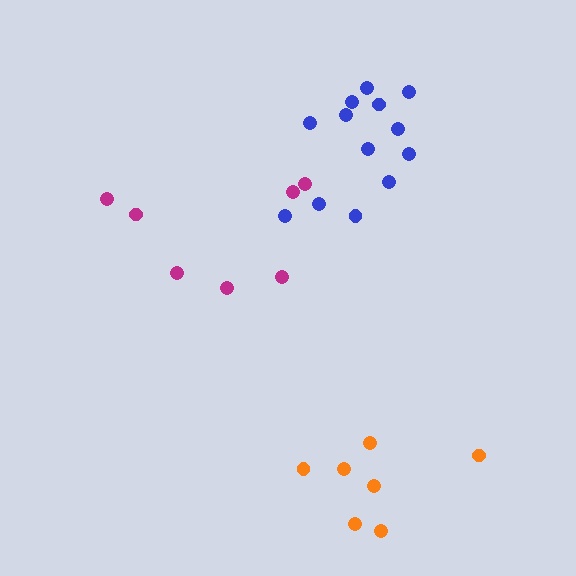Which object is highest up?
The blue cluster is topmost.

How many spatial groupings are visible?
There are 3 spatial groupings.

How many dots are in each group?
Group 1: 7 dots, Group 2: 7 dots, Group 3: 13 dots (27 total).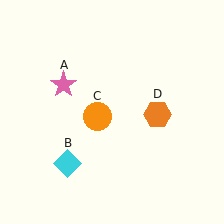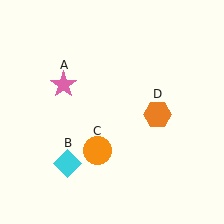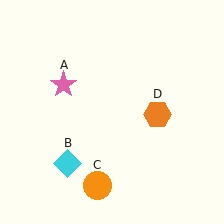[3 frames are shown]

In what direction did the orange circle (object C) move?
The orange circle (object C) moved down.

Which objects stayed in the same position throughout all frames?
Pink star (object A) and cyan diamond (object B) and orange hexagon (object D) remained stationary.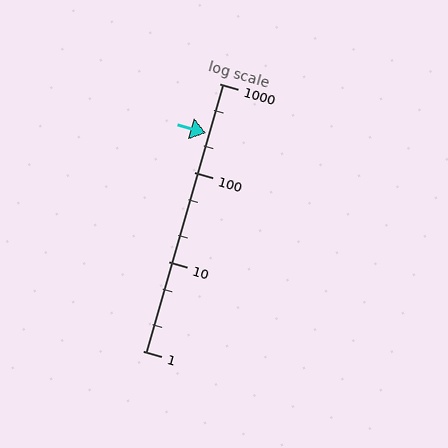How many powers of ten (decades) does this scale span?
The scale spans 3 decades, from 1 to 1000.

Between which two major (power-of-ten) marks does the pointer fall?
The pointer is between 100 and 1000.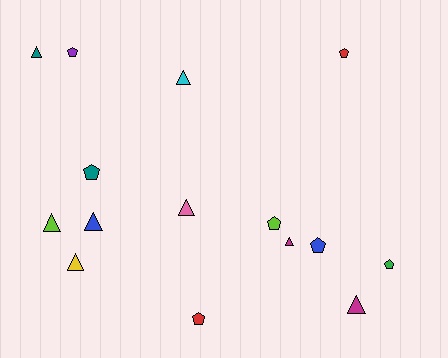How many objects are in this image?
There are 15 objects.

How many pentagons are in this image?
There are 7 pentagons.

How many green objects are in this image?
There is 1 green object.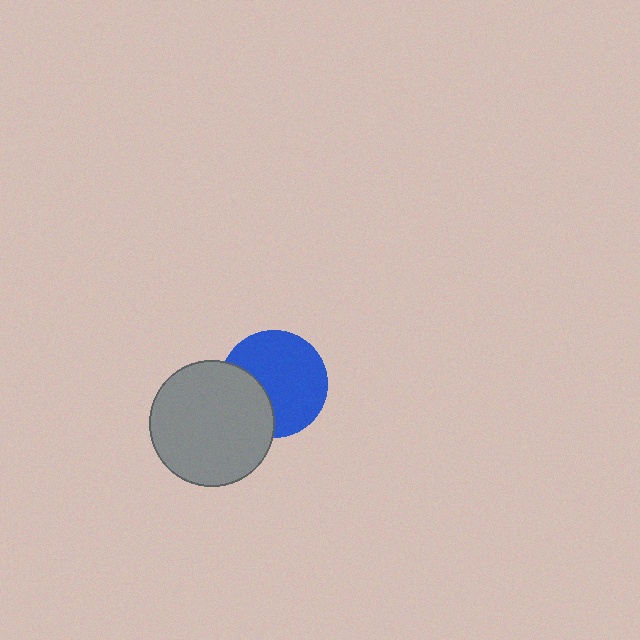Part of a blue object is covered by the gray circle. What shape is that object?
It is a circle.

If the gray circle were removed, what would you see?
You would see the complete blue circle.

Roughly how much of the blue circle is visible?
Most of it is visible (roughly 70%).